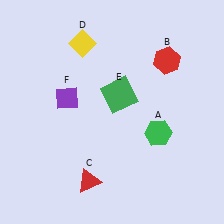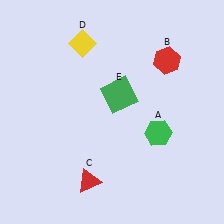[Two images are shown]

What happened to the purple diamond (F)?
The purple diamond (F) was removed in Image 2. It was in the top-left area of Image 1.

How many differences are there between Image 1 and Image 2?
There is 1 difference between the two images.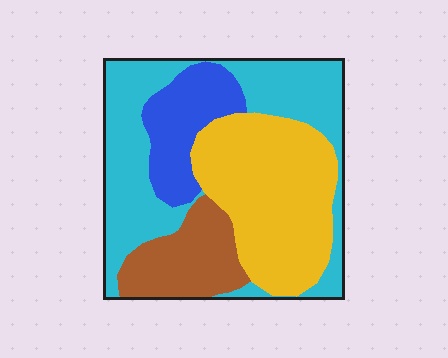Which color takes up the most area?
Cyan, at roughly 40%.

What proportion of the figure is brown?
Brown takes up about one sixth (1/6) of the figure.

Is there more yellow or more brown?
Yellow.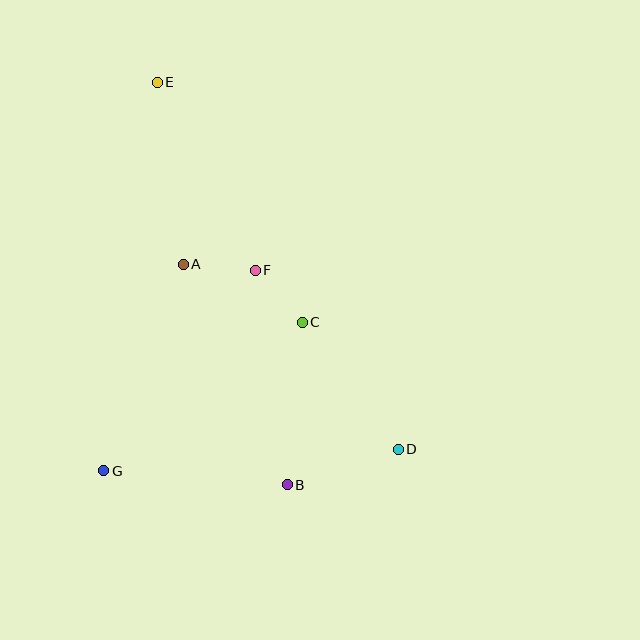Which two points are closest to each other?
Points C and F are closest to each other.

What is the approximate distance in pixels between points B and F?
The distance between B and F is approximately 217 pixels.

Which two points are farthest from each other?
Points D and E are farthest from each other.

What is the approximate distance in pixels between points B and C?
The distance between B and C is approximately 163 pixels.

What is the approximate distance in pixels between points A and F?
The distance between A and F is approximately 72 pixels.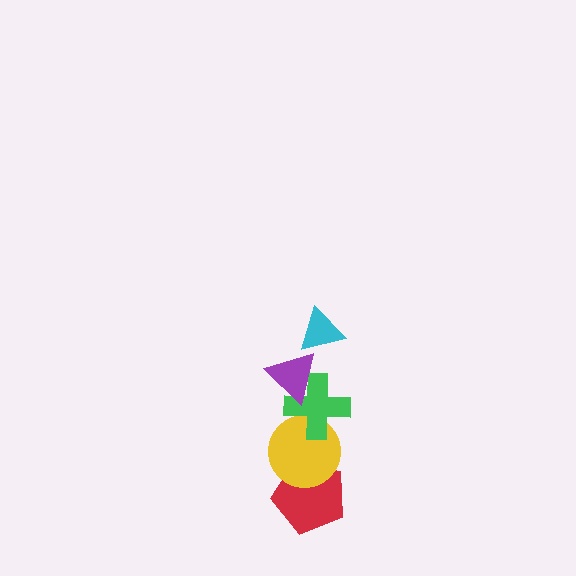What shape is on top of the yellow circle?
The green cross is on top of the yellow circle.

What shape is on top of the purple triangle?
The cyan triangle is on top of the purple triangle.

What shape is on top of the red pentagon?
The yellow circle is on top of the red pentagon.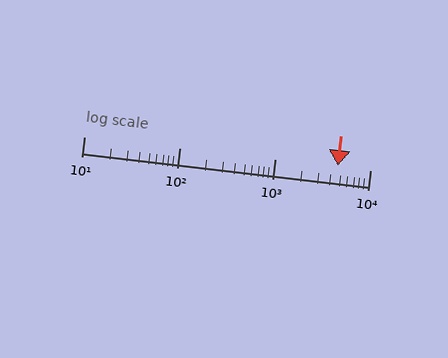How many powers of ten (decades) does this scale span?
The scale spans 3 decades, from 10 to 10000.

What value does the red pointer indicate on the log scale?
The pointer indicates approximately 4600.